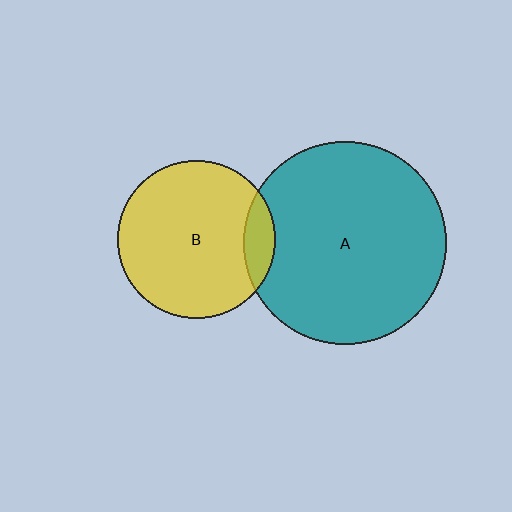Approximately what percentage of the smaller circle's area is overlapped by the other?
Approximately 10%.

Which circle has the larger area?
Circle A (teal).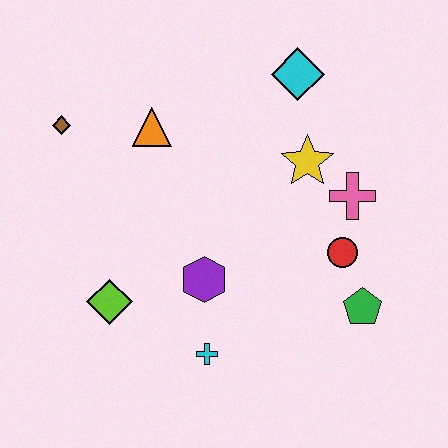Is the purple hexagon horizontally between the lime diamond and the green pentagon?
Yes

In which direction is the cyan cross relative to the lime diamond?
The cyan cross is to the right of the lime diamond.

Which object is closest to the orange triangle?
The brown diamond is closest to the orange triangle.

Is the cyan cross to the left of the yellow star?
Yes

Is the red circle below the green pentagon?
No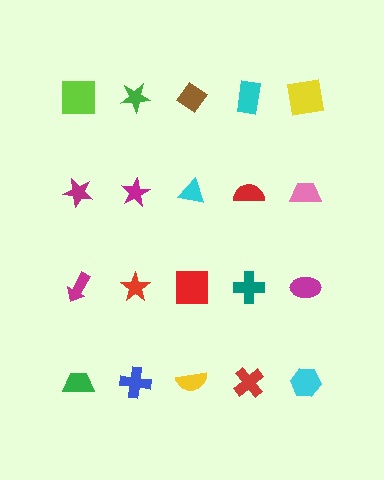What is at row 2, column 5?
A pink trapezoid.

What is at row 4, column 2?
A blue cross.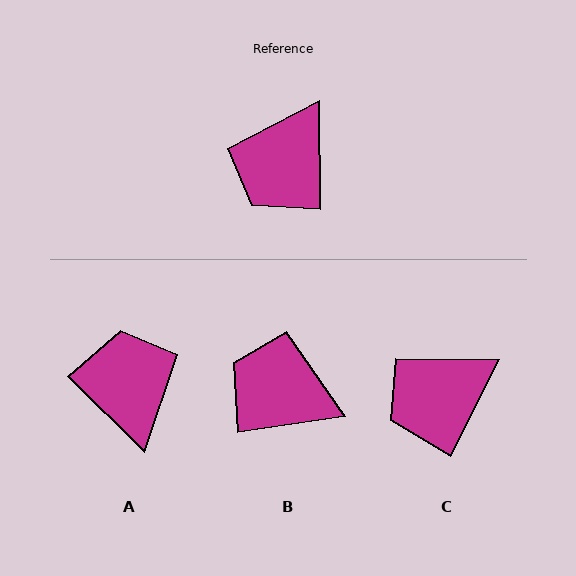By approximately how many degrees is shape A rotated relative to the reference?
Approximately 136 degrees clockwise.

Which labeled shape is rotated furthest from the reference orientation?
A, about 136 degrees away.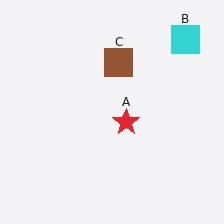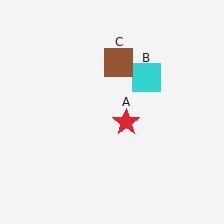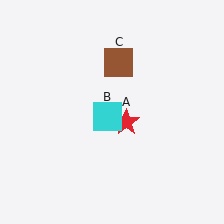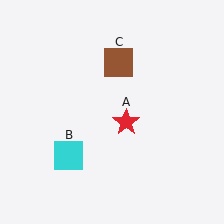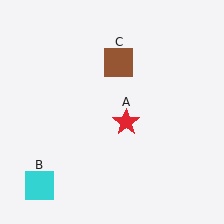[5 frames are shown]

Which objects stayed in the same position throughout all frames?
Red star (object A) and brown square (object C) remained stationary.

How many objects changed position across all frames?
1 object changed position: cyan square (object B).